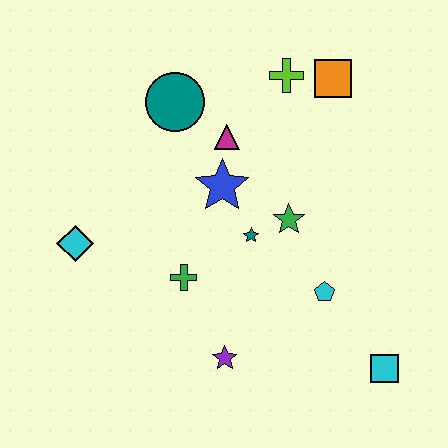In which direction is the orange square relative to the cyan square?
The orange square is above the cyan square.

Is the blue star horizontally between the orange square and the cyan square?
No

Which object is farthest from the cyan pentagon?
The cyan diamond is farthest from the cyan pentagon.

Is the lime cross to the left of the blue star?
No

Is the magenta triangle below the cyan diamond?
No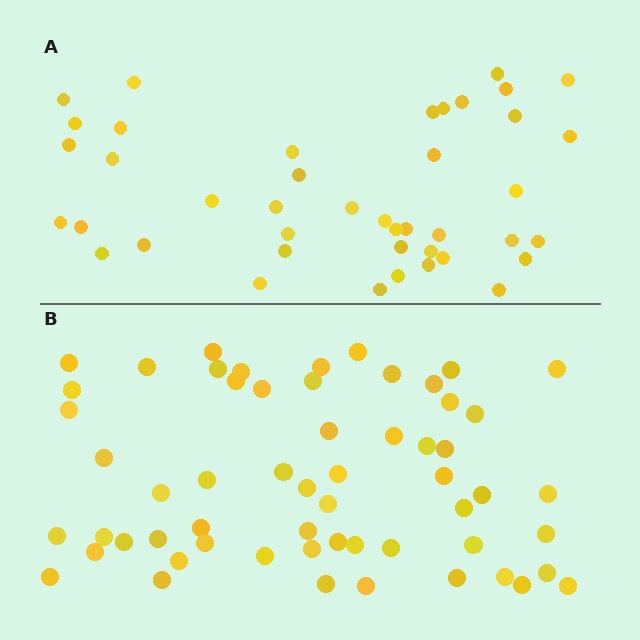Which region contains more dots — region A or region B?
Region B (the bottom region) has more dots.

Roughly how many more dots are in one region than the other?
Region B has approximately 15 more dots than region A.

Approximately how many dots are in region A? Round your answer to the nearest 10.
About 40 dots. (The exact count is 42, which rounds to 40.)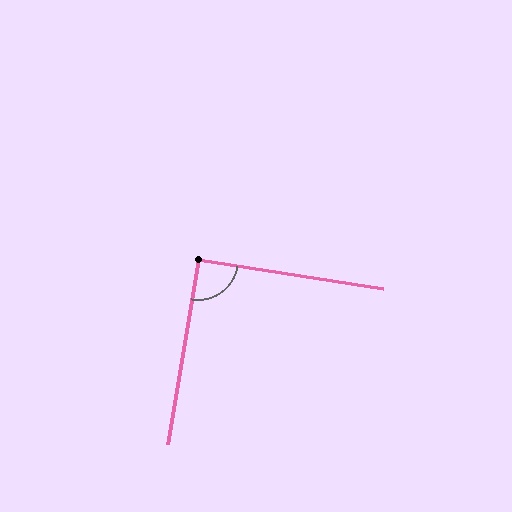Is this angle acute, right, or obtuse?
It is approximately a right angle.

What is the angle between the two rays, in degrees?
Approximately 91 degrees.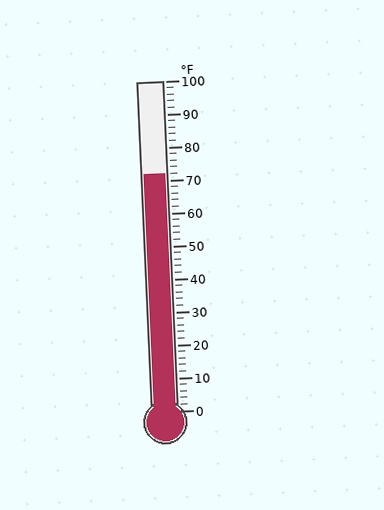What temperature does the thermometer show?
The thermometer shows approximately 72°F.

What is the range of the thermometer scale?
The thermometer scale ranges from 0°F to 100°F.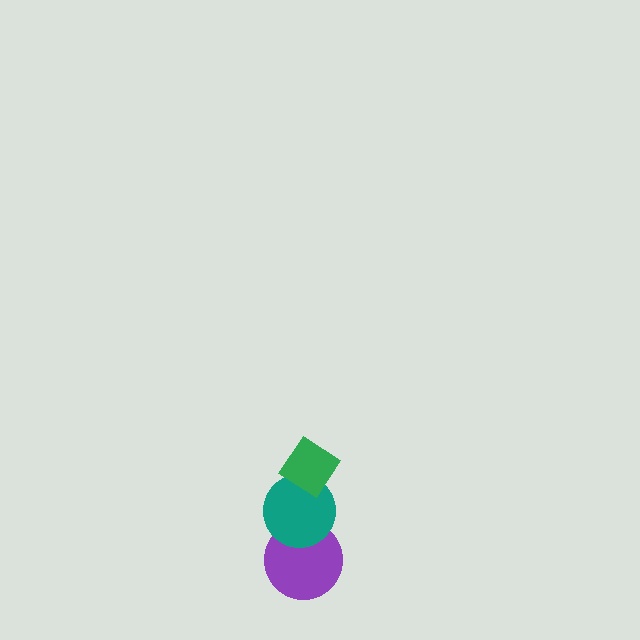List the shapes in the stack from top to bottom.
From top to bottom: the green diamond, the teal circle, the purple circle.